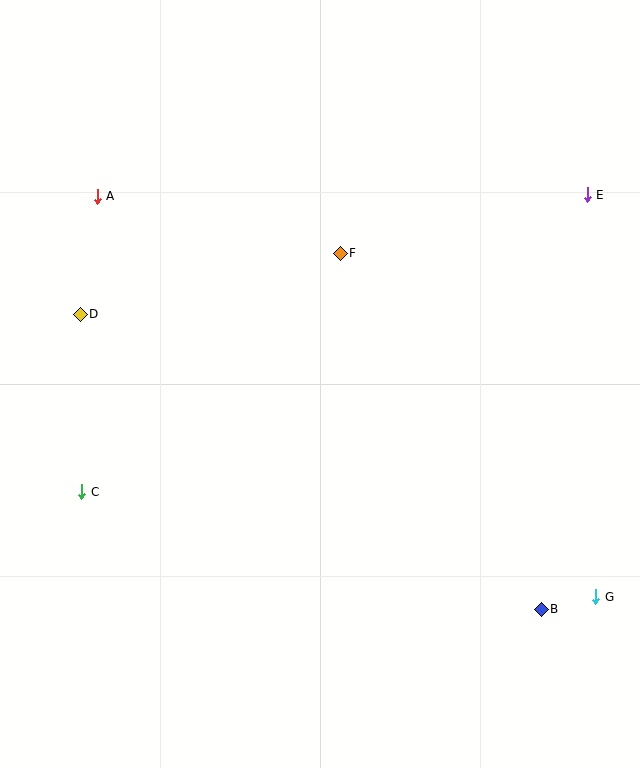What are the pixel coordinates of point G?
Point G is at (596, 597).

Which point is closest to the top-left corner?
Point A is closest to the top-left corner.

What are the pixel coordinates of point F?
Point F is at (340, 253).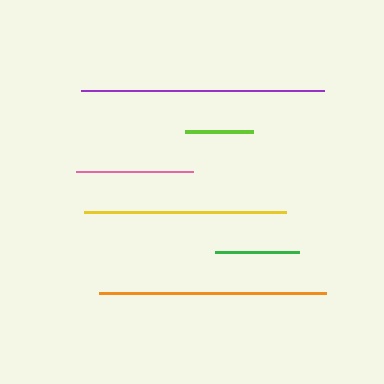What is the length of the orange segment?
The orange segment is approximately 227 pixels long.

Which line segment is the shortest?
The lime line is the shortest at approximately 68 pixels.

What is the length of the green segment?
The green segment is approximately 84 pixels long.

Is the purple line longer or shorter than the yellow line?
The purple line is longer than the yellow line.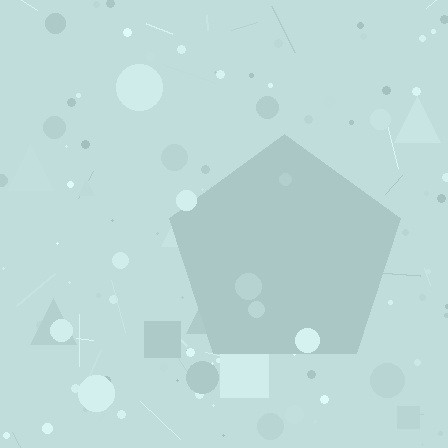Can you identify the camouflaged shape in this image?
The camouflaged shape is a pentagon.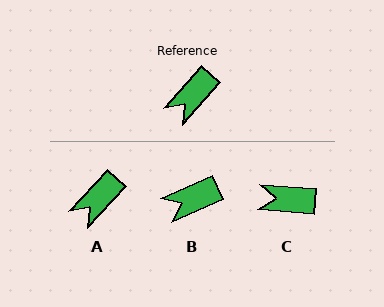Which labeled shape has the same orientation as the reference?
A.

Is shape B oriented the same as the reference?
No, it is off by about 24 degrees.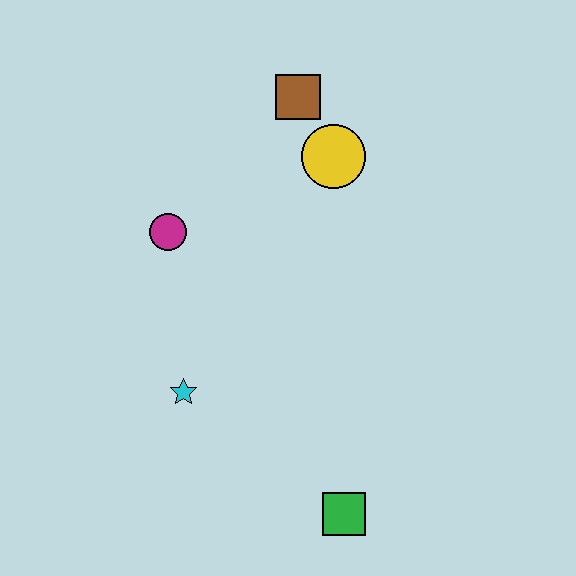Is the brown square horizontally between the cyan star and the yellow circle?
Yes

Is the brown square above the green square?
Yes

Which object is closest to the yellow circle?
The brown square is closest to the yellow circle.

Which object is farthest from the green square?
The brown square is farthest from the green square.